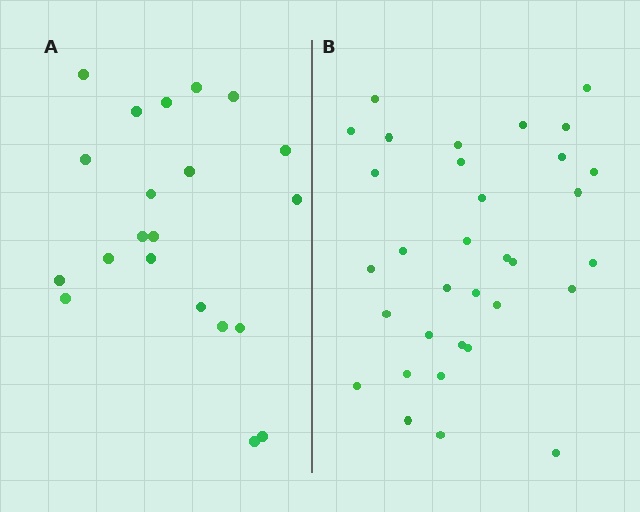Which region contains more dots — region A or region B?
Region B (the right region) has more dots.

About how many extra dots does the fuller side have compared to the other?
Region B has roughly 12 or so more dots than region A.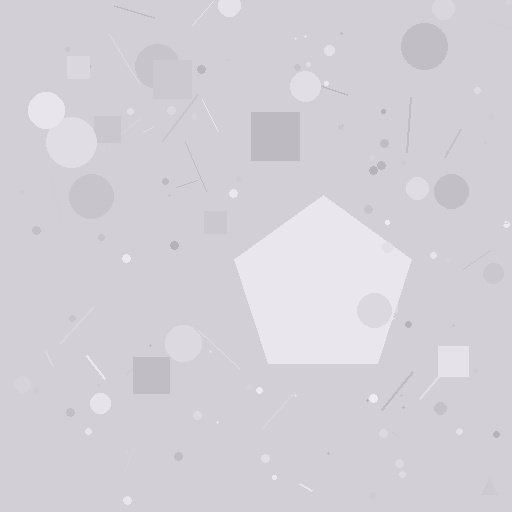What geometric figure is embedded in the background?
A pentagon is embedded in the background.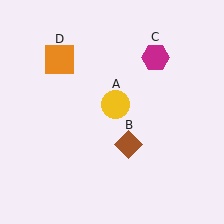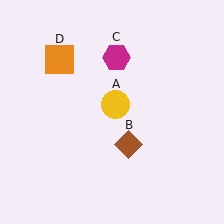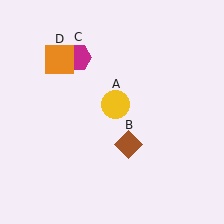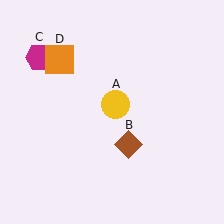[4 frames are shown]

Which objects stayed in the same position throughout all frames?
Yellow circle (object A) and brown diamond (object B) and orange square (object D) remained stationary.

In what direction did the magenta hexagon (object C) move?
The magenta hexagon (object C) moved left.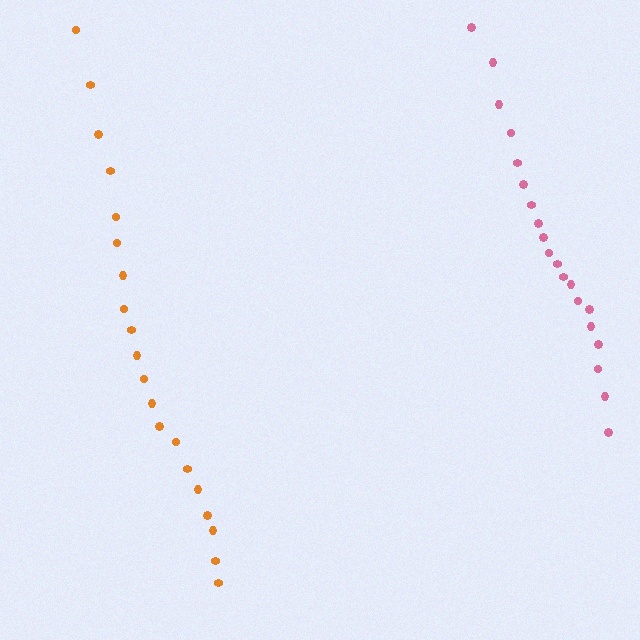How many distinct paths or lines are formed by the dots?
There are 2 distinct paths.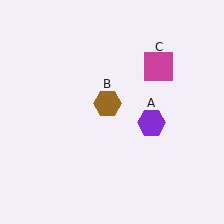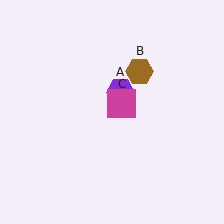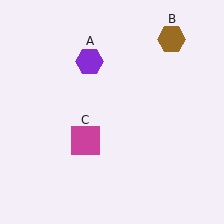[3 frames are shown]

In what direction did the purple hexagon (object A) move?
The purple hexagon (object A) moved up and to the left.